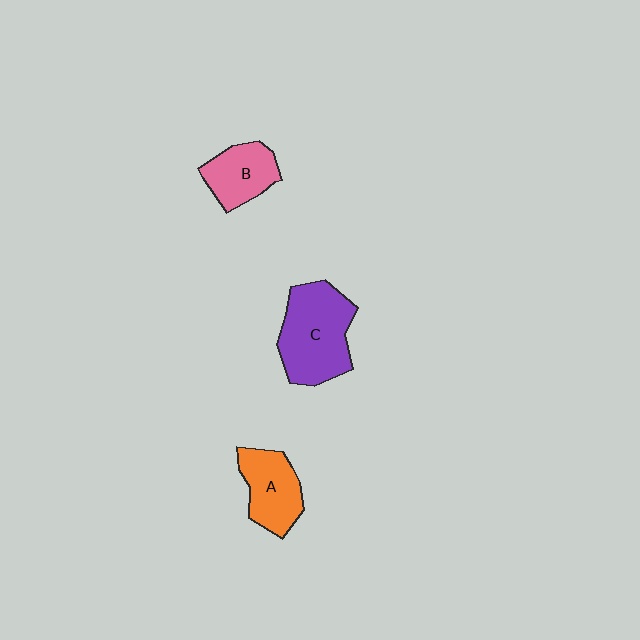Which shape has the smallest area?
Shape B (pink).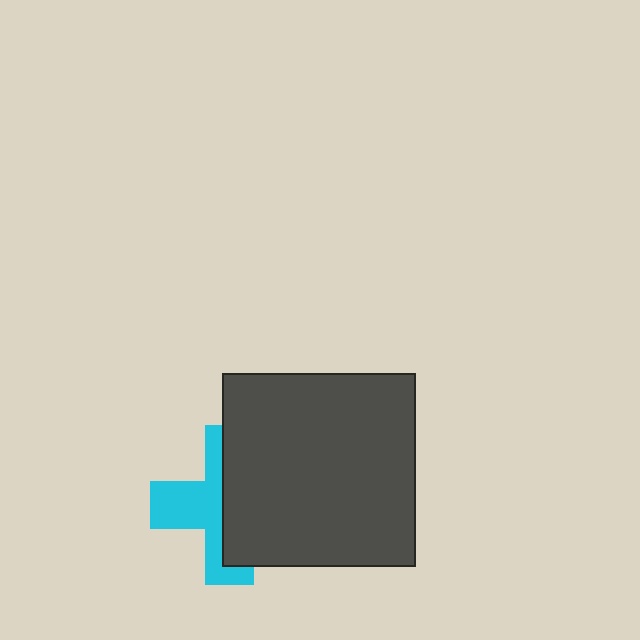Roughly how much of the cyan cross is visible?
A small part of it is visible (roughly 45%).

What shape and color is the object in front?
The object in front is a dark gray square.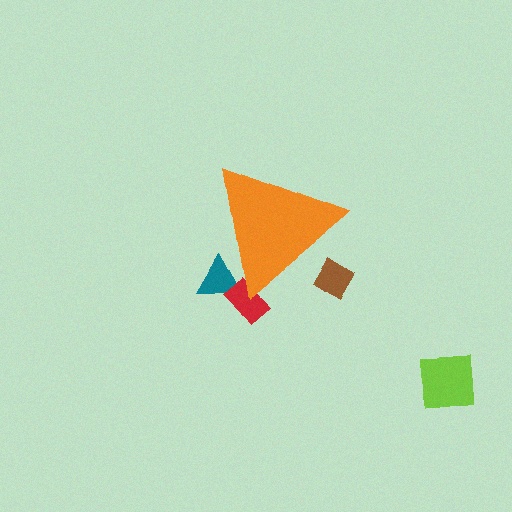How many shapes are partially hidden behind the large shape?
3 shapes are partially hidden.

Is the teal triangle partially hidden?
Yes, the teal triangle is partially hidden behind the orange triangle.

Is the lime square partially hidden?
No, the lime square is fully visible.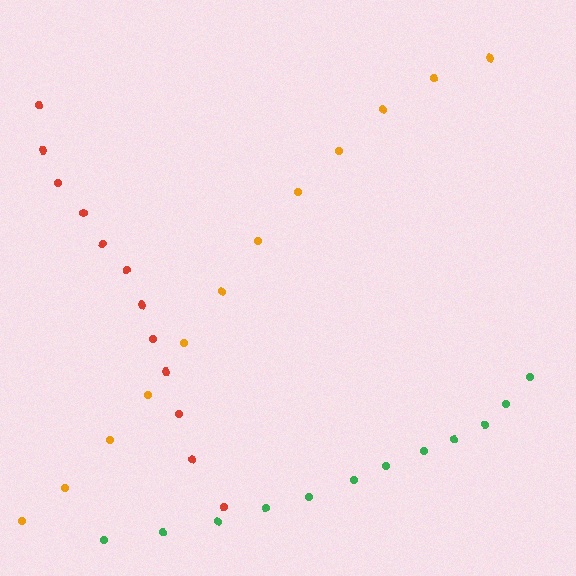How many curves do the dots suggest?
There are 3 distinct paths.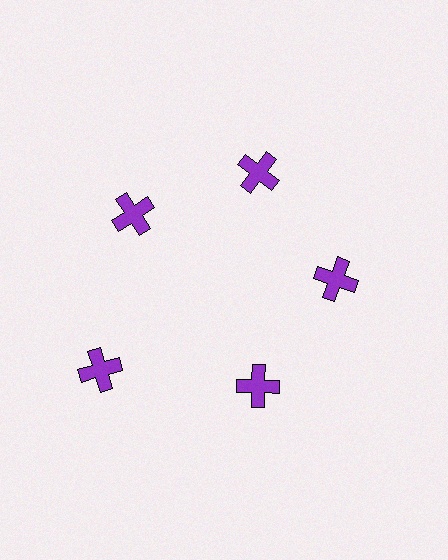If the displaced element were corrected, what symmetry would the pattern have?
It would have 5-fold rotational symmetry — the pattern would map onto itself every 72 degrees.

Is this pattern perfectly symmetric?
No. The 5 purple crosses are arranged in a ring, but one element near the 8 o'clock position is pushed outward from the center, breaking the 5-fold rotational symmetry.